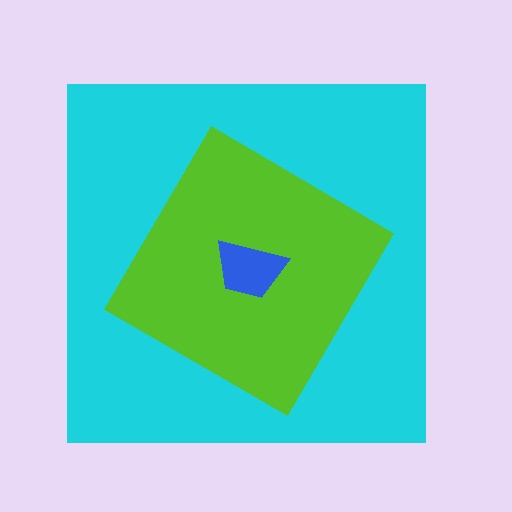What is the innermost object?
The blue trapezoid.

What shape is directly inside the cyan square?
The lime diamond.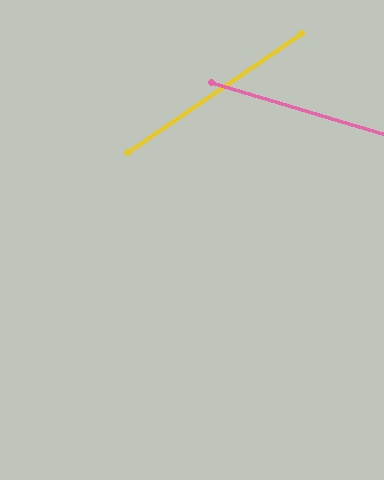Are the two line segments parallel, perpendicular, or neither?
Neither parallel nor perpendicular — they differ by about 51°.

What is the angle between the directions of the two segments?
Approximately 51 degrees.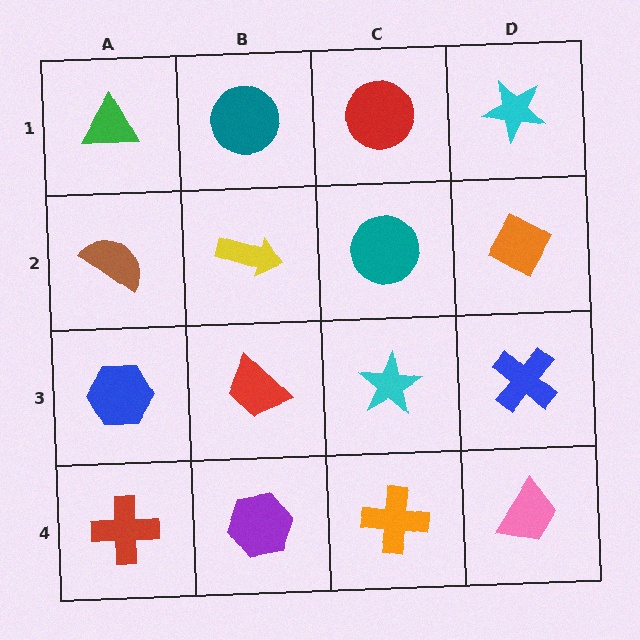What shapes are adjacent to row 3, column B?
A yellow arrow (row 2, column B), a purple hexagon (row 4, column B), a blue hexagon (row 3, column A), a cyan star (row 3, column C).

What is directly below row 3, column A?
A red cross.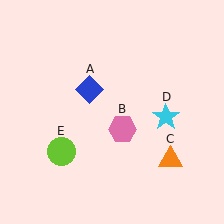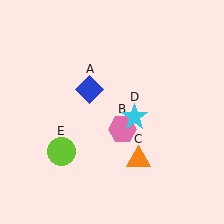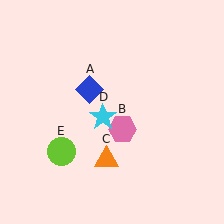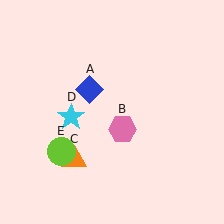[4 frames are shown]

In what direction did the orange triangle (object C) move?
The orange triangle (object C) moved left.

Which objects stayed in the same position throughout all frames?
Blue diamond (object A) and pink hexagon (object B) and lime circle (object E) remained stationary.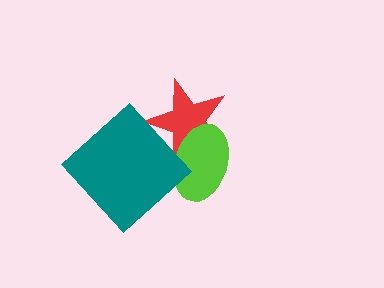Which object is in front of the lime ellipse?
The teal diamond is in front of the lime ellipse.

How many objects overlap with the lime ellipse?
2 objects overlap with the lime ellipse.